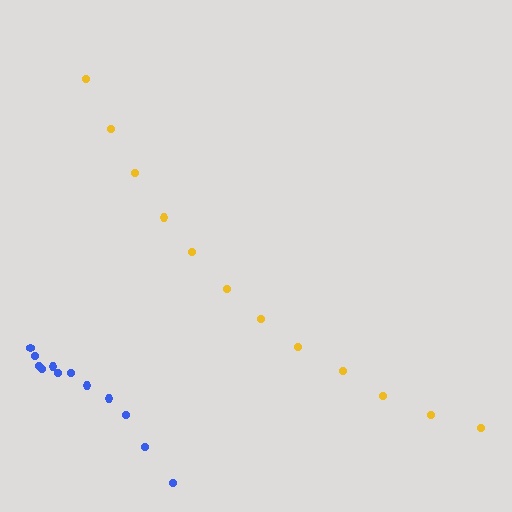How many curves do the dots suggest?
There are 2 distinct paths.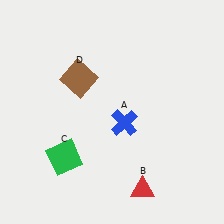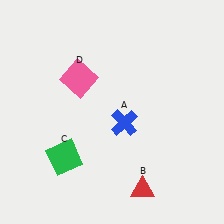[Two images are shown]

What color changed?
The square (D) changed from brown in Image 1 to pink in Image 2.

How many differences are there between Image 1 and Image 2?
There is 1 difference between the two images.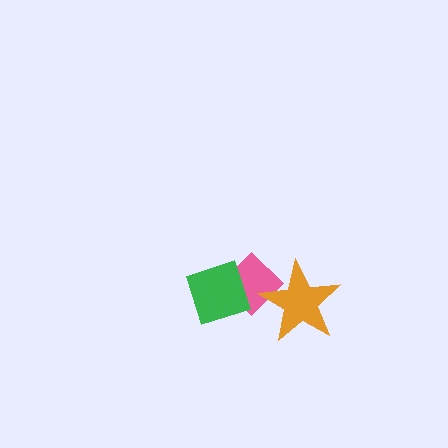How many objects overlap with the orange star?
1 object overlaps with the orange star.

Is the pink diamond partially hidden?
Yes, it is partially covered by another shape.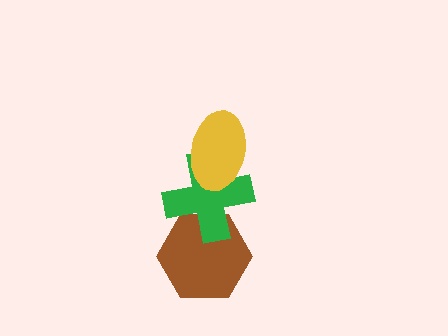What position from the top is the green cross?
The green cross is 2nd from the top.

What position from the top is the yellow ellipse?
The yellow ellipse is 1st from the top.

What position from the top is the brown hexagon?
The brown hexagon is 3rd from the top.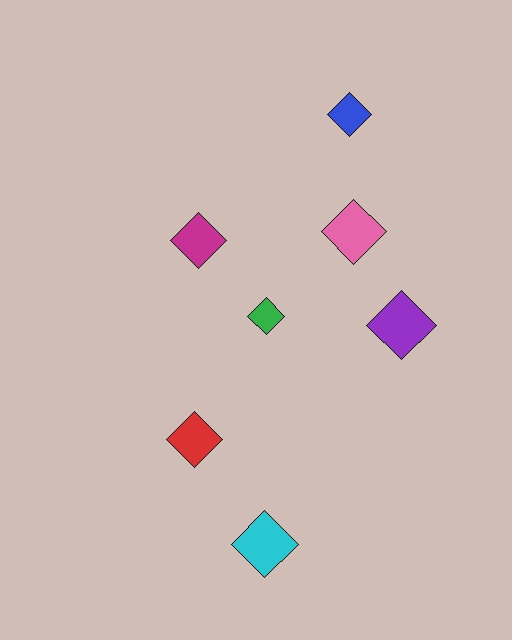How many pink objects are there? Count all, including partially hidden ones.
There is 1 pink object.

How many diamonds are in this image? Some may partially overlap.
There are 7 diamonds.